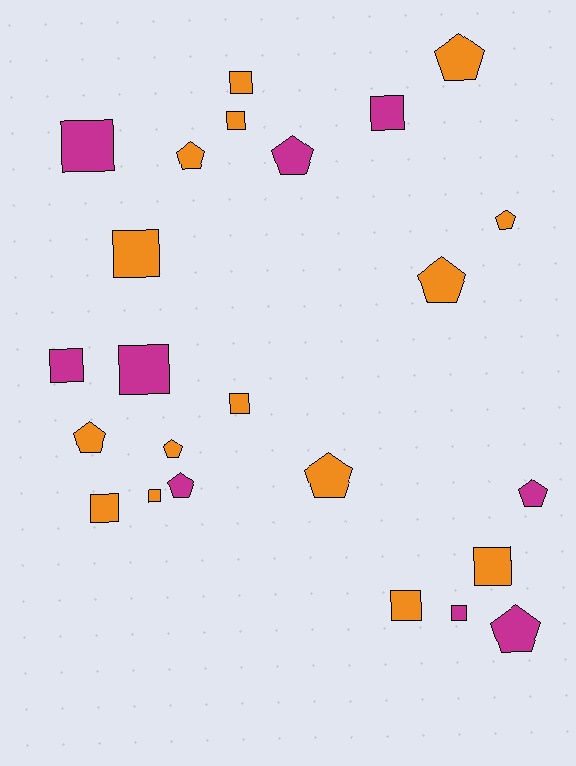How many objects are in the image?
There are 24 objects.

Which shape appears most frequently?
Square, with 13 objects.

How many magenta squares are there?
There are 5 magenta squares.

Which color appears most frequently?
Orange, with 15 objects.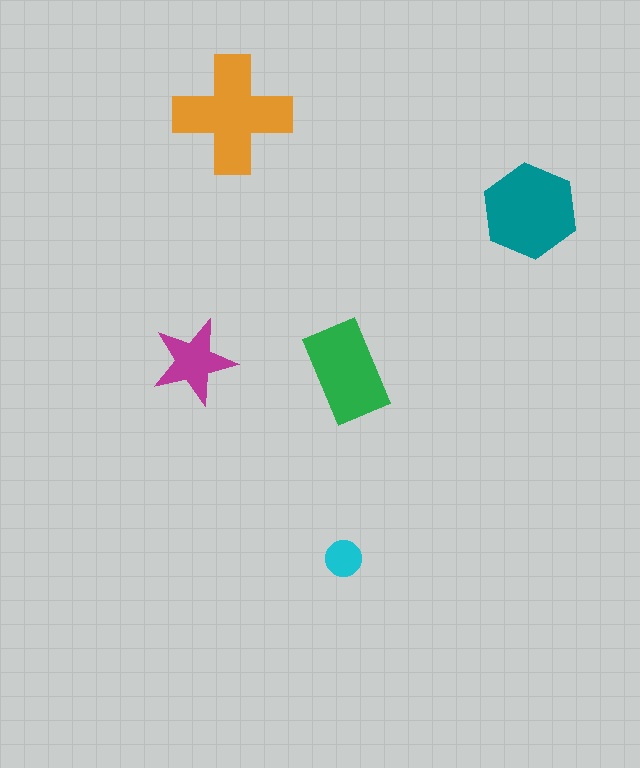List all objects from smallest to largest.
The cyan circle, the magenta star, the green rectangle, the teal hexagon, the orange cross.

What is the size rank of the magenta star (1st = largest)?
4th.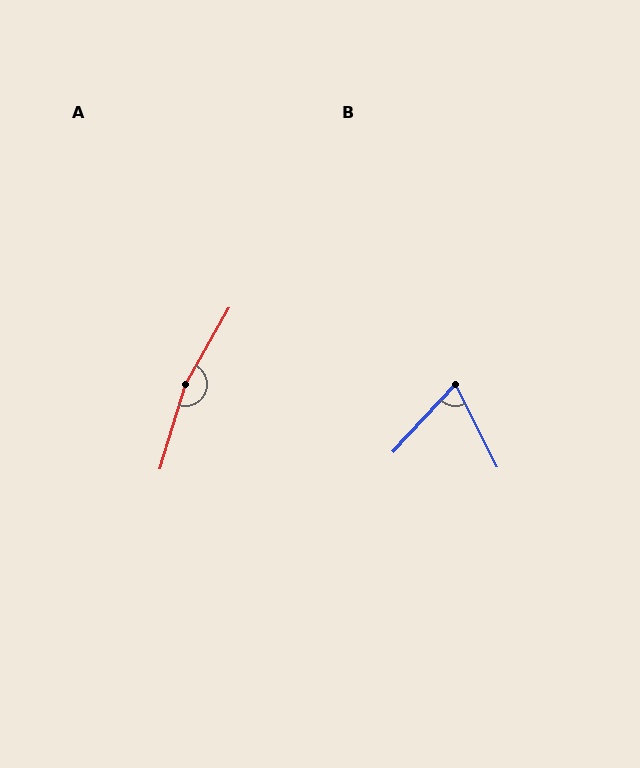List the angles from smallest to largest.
B (69°), A (168°).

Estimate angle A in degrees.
Approximately 168 degrees.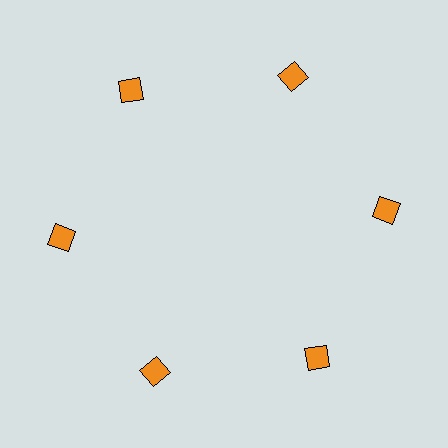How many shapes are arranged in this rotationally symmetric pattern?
There are 6 shapes, arranged in 6 groups of 1.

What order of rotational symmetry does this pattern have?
This pattern has 6-fold rotational symmetry.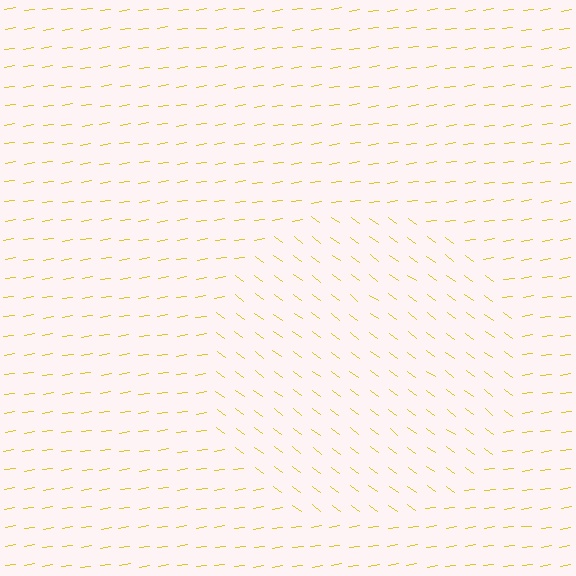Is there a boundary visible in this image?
Yes, there is a texture boundary formed by a change in line orientation.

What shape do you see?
I see a circle.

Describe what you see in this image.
The image is filled with small yellow line segments. A circle region in the image has lines oriented differently from the surrounding lines, creating a visible texture boundary.